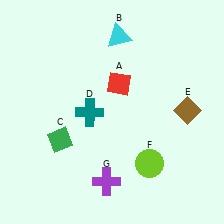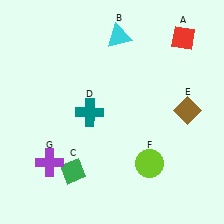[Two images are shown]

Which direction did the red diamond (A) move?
The red diamond (A) moved right.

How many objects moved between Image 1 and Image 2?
3 objects moved between the two images.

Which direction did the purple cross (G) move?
The purple cross (G) moved left.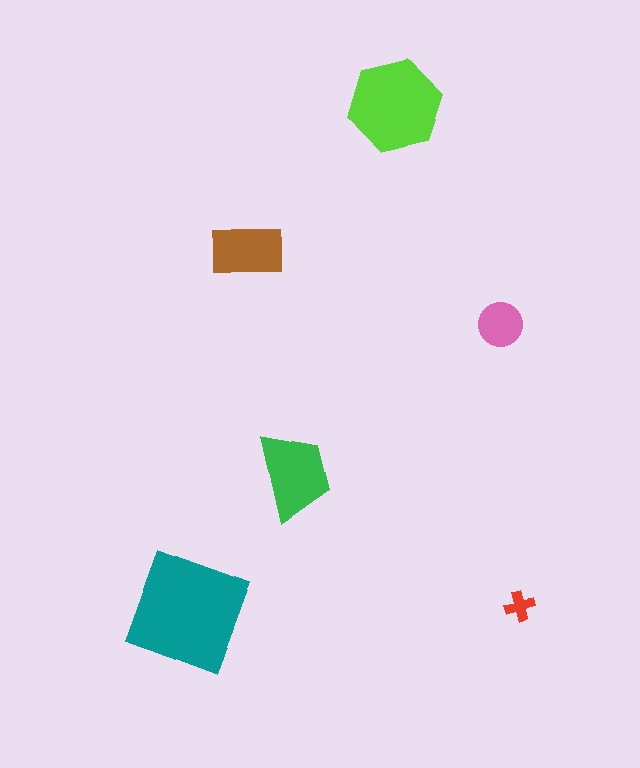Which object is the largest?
The teal square.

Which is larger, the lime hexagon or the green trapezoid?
The lime hexagon.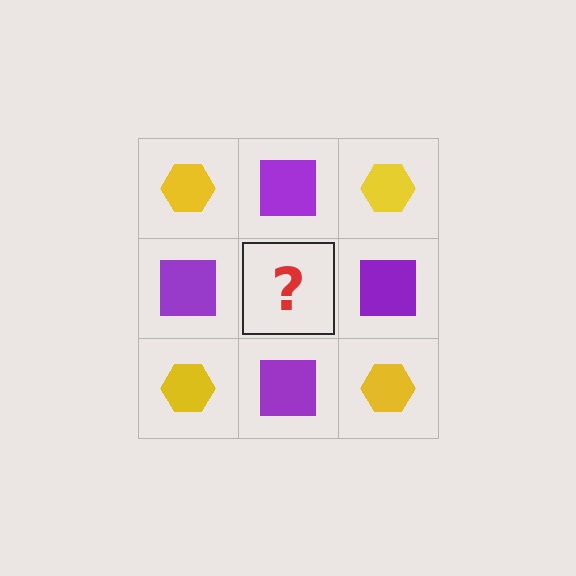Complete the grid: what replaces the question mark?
The question mark should be replaced with a yellow hexagon.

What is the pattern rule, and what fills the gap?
The rule is that it alternates yellow hexagon and purple square in a checkerboard pattern. The gap should be filled with a yellow hexagon.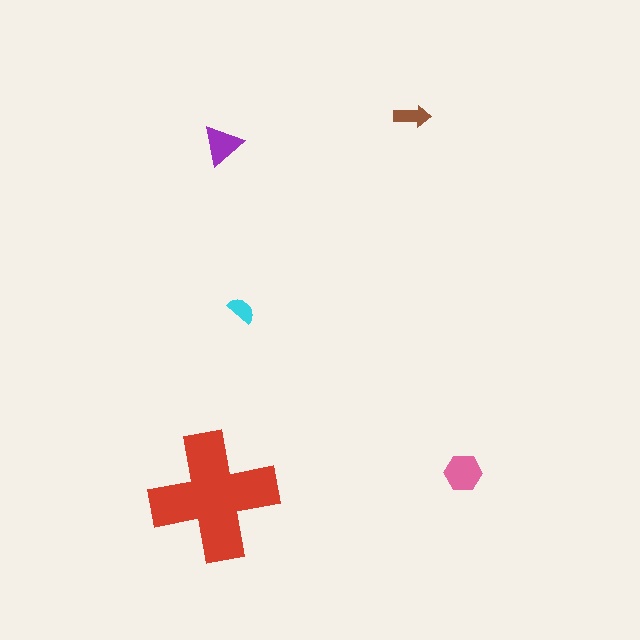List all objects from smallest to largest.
The cyan semicircle, the brown arrow, the purple triangle, the pink hexagon, the red cross.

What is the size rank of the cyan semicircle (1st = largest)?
5th.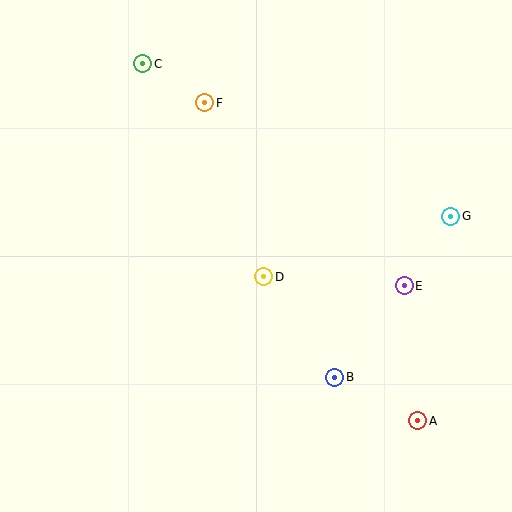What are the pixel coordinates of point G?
Point G is at (451, 216).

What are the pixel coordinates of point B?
Point B is at (335, 377).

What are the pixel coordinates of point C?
Point C is at (143, 64).